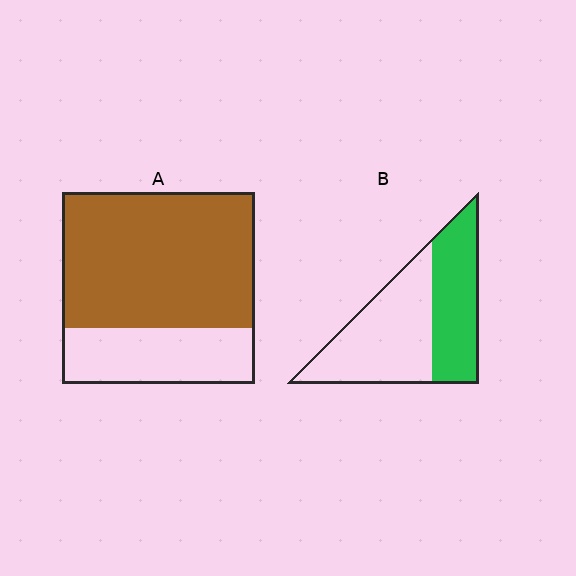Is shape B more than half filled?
No.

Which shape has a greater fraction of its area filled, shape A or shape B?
Shape A.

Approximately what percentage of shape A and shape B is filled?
A is approximately 70% and B is approximately 45%.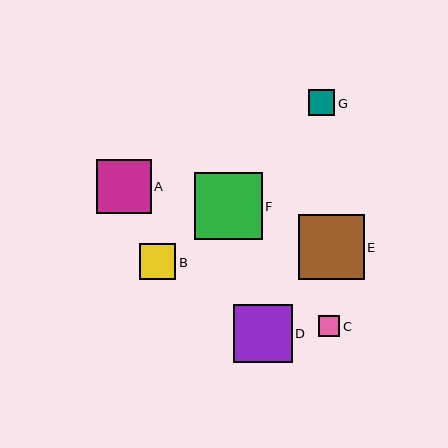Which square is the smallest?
Square C is the smallest with a size of approximately 21 pixels.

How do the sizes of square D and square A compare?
Square D and square A are approximately the same size.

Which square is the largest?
Square F is the largest with a size of approximately 68 pixels.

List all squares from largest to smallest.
From largest to smallest: F, E, D, A, B, G, C.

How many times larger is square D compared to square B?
Square D is approximately 1.6 times the size of square B.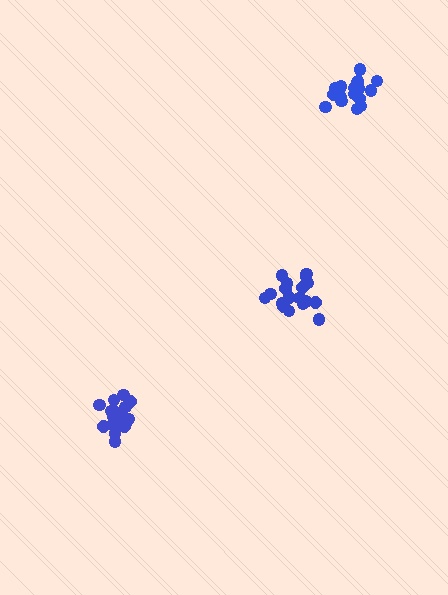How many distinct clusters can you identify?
There are 3 distinct clusters.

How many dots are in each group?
Group 1: 18 dots, Group 2: 18 dots, Group 3: 18 dots (54 total).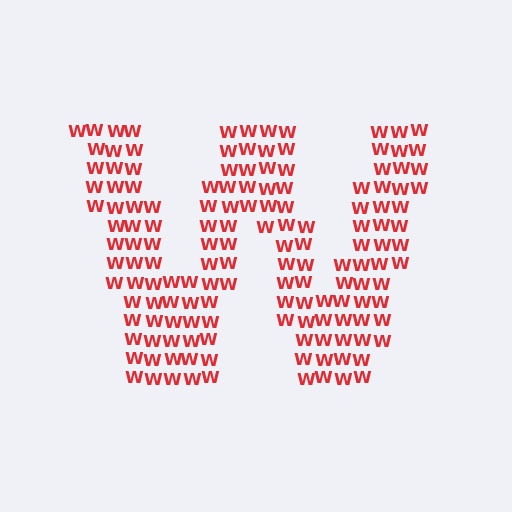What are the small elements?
The small elements are letter W's.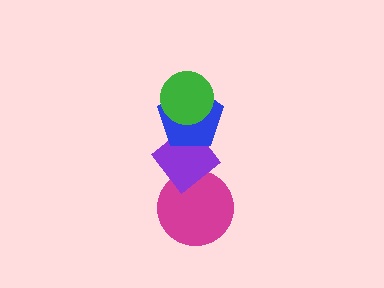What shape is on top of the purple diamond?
The blue pentagon is on top of the purple diamond.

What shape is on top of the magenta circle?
The purple diamond is on top of the magenta circle.